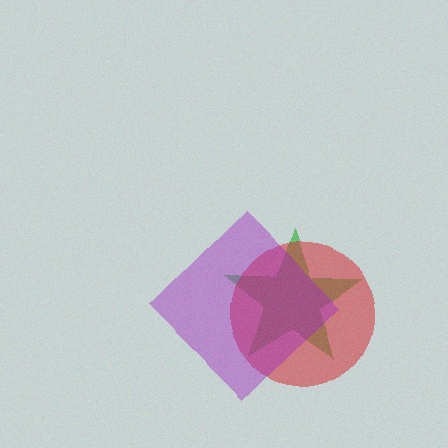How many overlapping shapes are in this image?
There are 3 overlapping shapes in the image.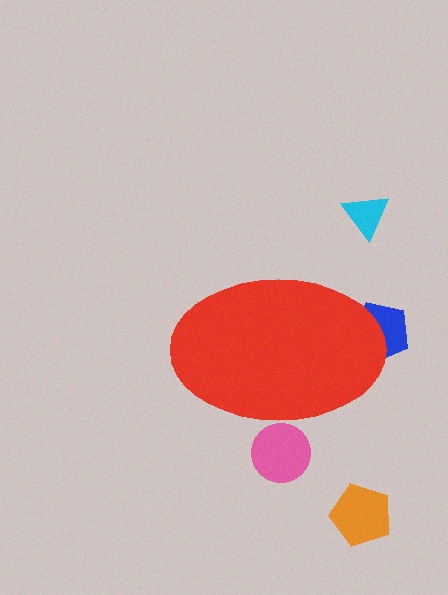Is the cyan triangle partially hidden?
No, the cyan triangle is fully visible.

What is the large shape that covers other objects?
A red ellipse.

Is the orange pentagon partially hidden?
No, the orange pentagon is fully visible.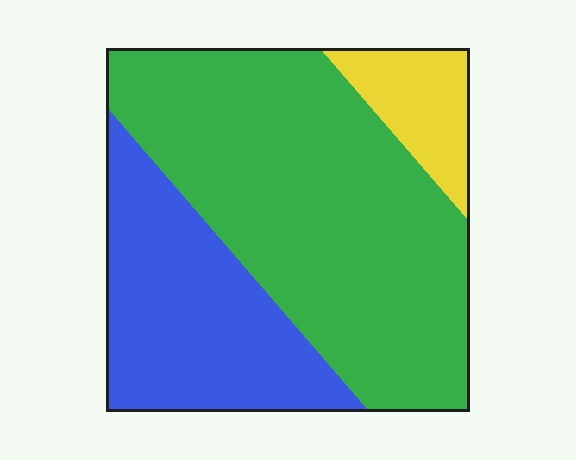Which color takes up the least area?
Yellow, at roughly 10%.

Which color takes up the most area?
Green, at roughly 60%.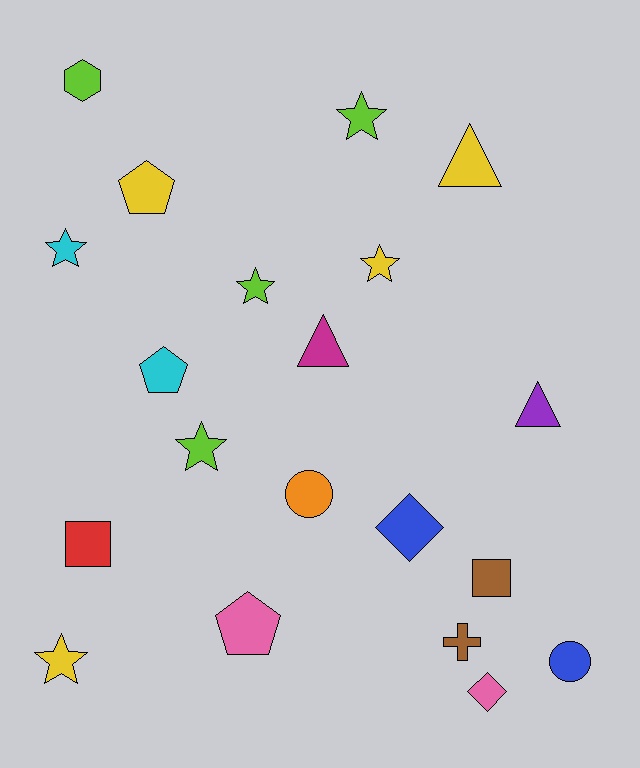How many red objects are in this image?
There is 1 red object.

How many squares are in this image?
There are 2 squares.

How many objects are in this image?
There are 20 objects.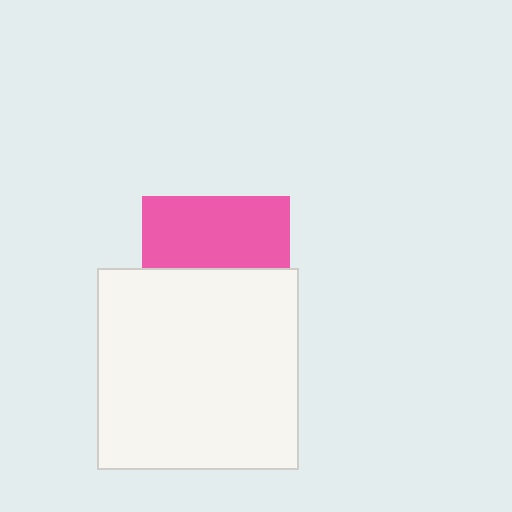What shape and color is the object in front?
The object in front is a white square.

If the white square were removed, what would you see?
You would see the complete pink square.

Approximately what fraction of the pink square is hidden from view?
Roughly 51% of the pink square is hidden behind the white square.